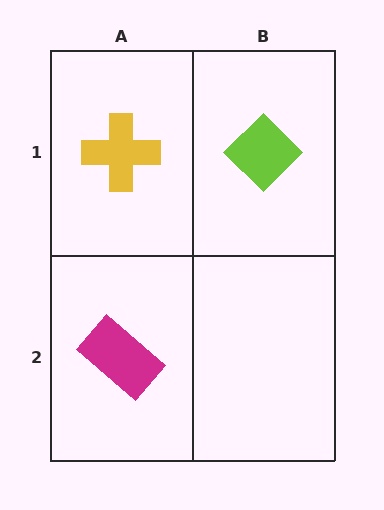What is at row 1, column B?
A lime diamond.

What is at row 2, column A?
A magenta rectangle.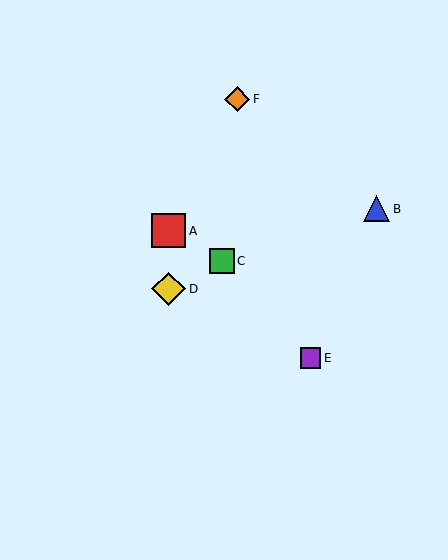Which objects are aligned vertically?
Objects A, D are aligned vertically.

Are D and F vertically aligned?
No, D is at x≈169 and F is at x≈237.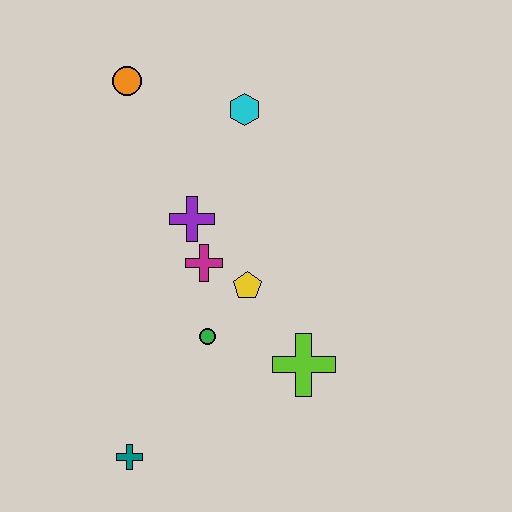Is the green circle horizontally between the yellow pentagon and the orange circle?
Yes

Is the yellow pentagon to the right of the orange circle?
Yes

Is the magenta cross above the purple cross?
No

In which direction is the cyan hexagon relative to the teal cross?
The cyan hexagon is above the teal cross.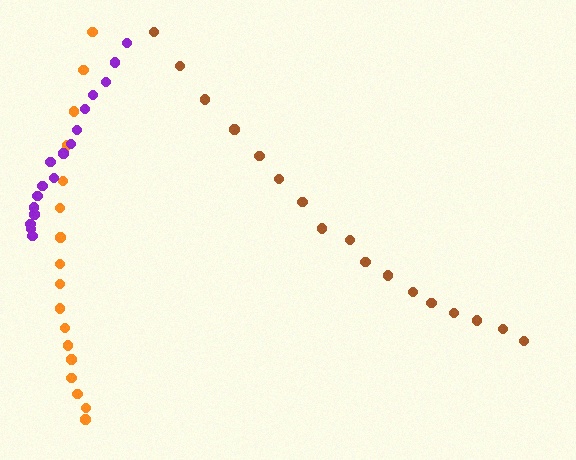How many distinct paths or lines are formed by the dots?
There are 3 distinct paths.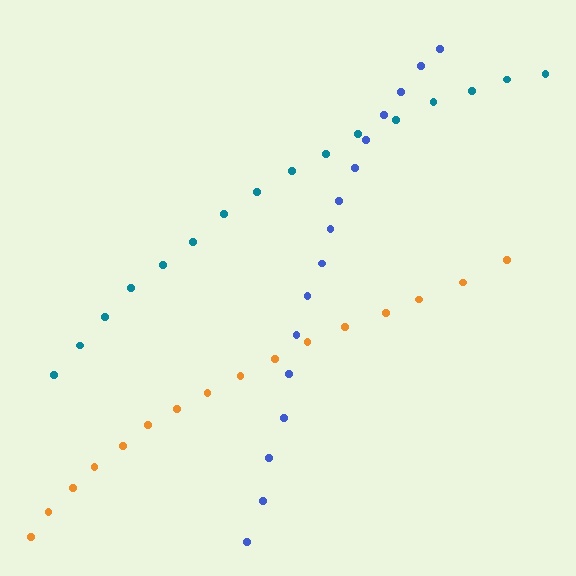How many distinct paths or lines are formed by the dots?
There are 3 distinct paths.